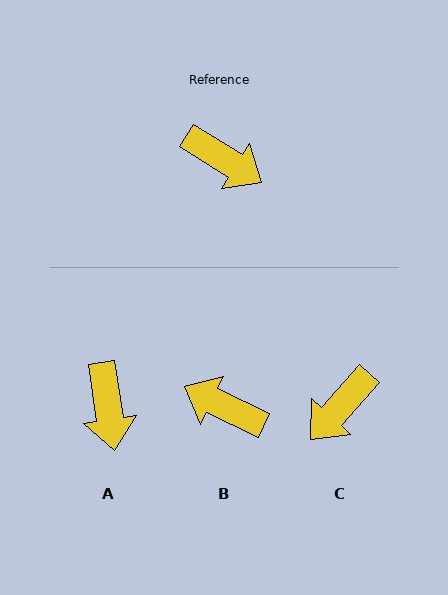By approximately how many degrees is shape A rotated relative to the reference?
Approximately 50 degrees clockwise.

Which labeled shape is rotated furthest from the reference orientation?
B, about 175 degrees away.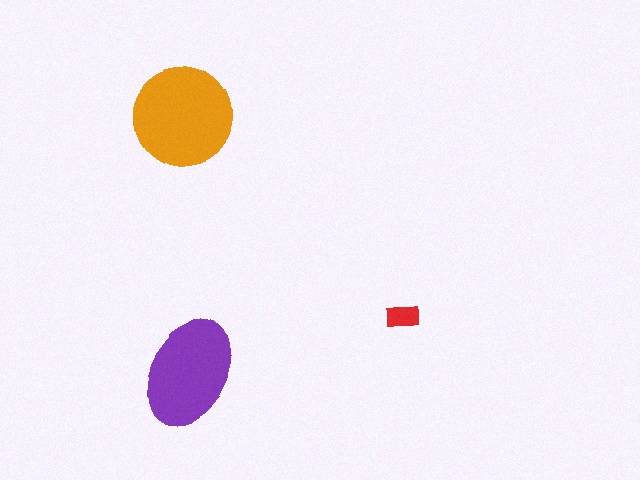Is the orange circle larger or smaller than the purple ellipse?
Larger.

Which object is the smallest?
The red rectangle.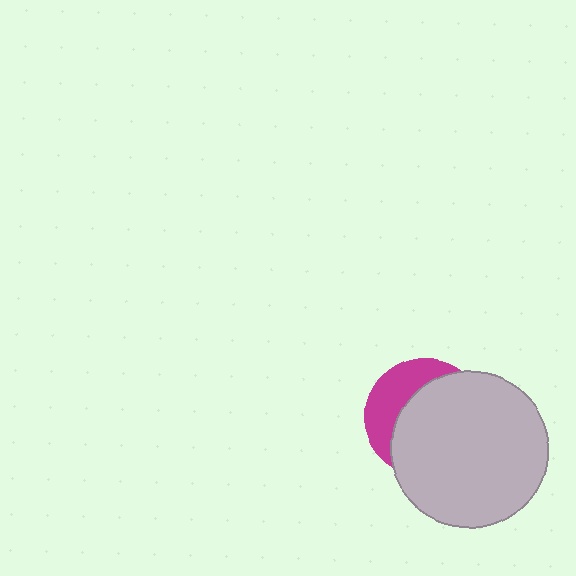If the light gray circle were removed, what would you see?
You would see the complete magenta circle.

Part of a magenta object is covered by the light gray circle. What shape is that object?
It is a circle.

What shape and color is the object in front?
The object in front is a light gray circle.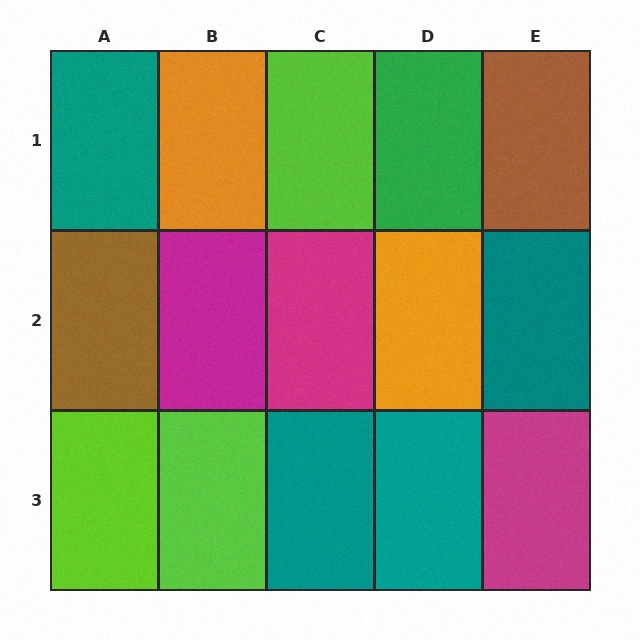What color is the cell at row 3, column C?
Teal.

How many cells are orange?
2 cells are orange.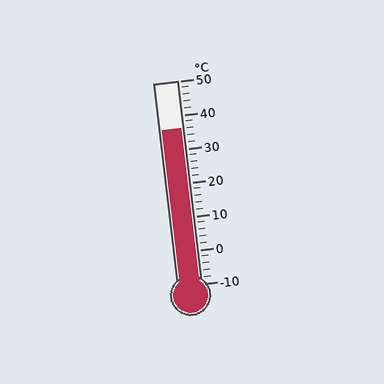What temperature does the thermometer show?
The thermometer shows approximately 36°C.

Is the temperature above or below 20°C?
The temperature is above 20°C.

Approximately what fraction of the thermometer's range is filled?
The thermometer is filled to approximately 75% of its range.